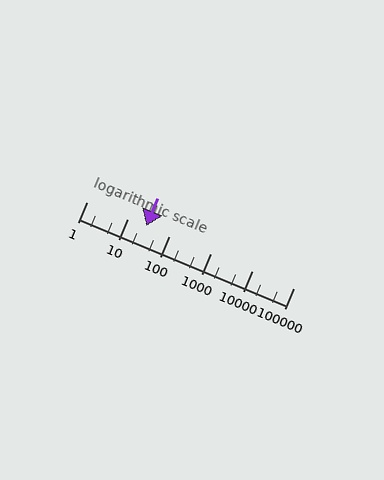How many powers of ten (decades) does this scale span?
The scale spans 5 decades, from 1 to 100000.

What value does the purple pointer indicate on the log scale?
The pointer indicates approximately 27.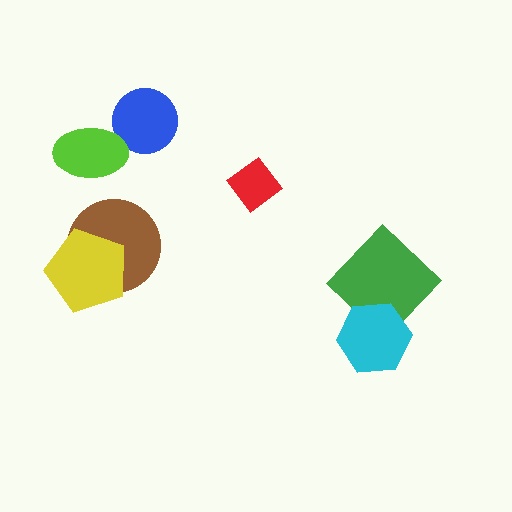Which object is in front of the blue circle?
The lime ellipse is in front of the blue circle.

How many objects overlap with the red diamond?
0 objects overlap with the red diamond.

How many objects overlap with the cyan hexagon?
1 object overlaps with the cyan hexagon.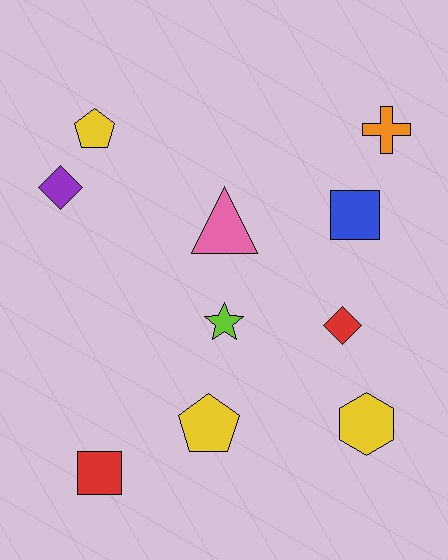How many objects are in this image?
There are 10 objects.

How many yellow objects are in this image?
There are 3 yellow objects.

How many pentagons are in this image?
There are 2 pentagons.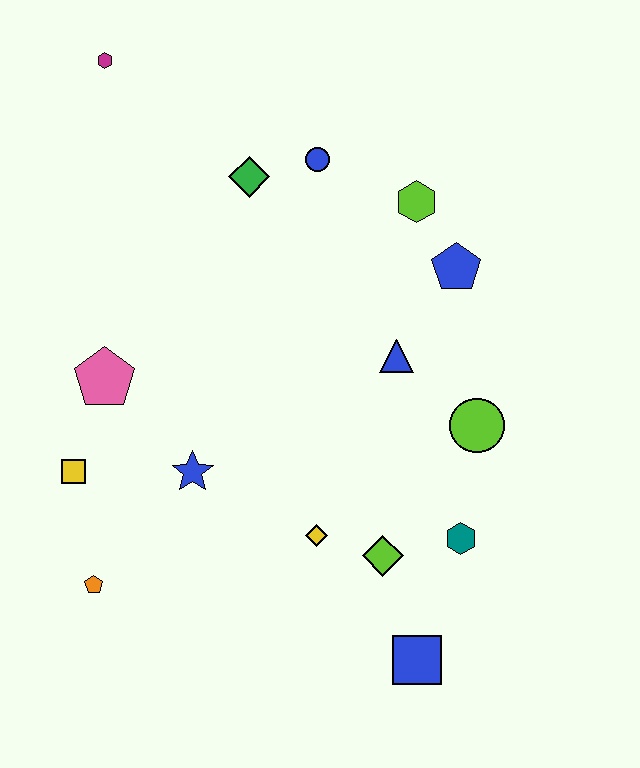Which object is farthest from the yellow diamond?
The magenta hexagon is farthest from the yellow diamond.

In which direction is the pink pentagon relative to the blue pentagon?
The pink pentagon is to the left of the blue pentagon.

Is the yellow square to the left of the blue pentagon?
Yes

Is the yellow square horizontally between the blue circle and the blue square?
No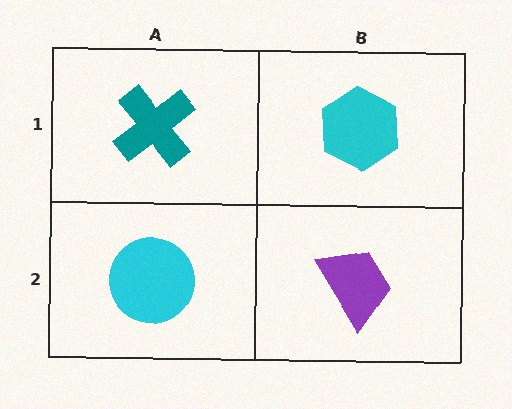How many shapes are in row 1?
2 shapes.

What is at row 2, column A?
A cyan circle.